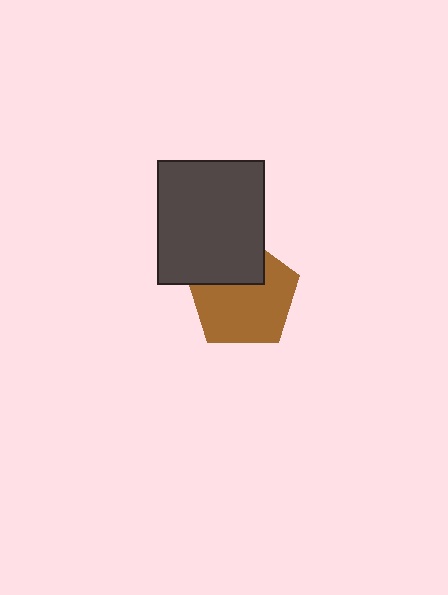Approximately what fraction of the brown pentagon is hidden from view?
Roughly 31% of the brown pentagon is hidden behind the dark gray rectangle.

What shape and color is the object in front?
The object in front is a dark gray rectangle.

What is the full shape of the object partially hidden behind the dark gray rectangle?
The partially hidden object is a brown pentagon.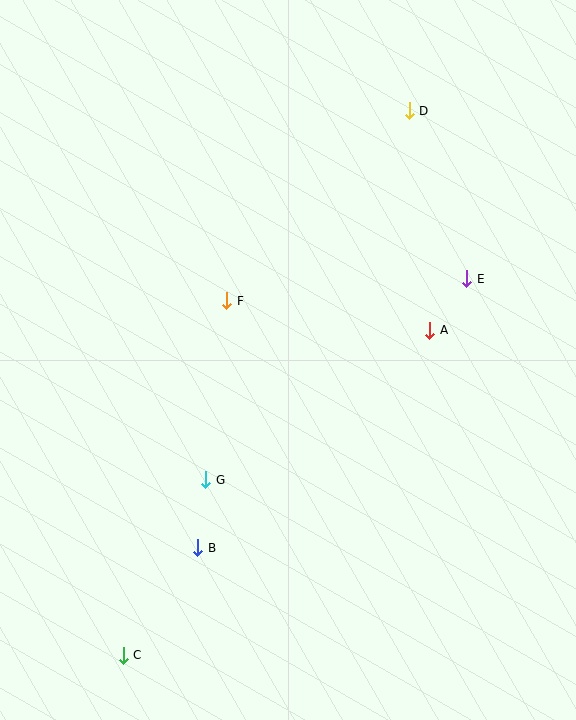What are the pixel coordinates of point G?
Point G is at (206, 480).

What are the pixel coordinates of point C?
Point C is at (123, 655).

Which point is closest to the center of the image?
Point F at (227, 301) is closest to the center.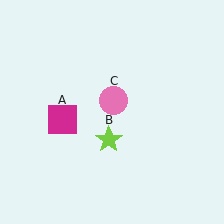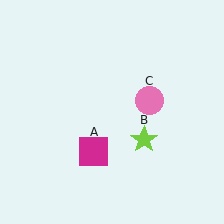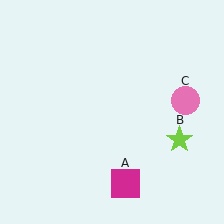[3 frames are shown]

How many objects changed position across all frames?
3 objects changed position: magenta square (object A), lime star (object B), pink circle (object C).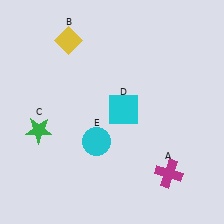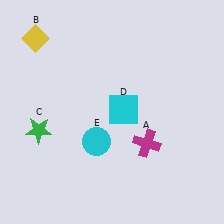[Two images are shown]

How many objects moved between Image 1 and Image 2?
2 objects moved between the two images.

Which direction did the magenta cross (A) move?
The magenta cross (A) moved up.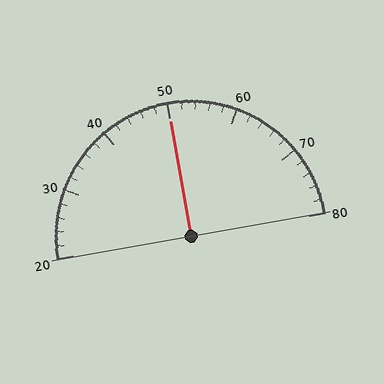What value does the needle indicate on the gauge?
The needle indicates approximately 50.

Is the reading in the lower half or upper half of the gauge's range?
The reading is in the upper half of the range (20 to 80).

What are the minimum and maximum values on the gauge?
The gauge ranges from 20 to 80.